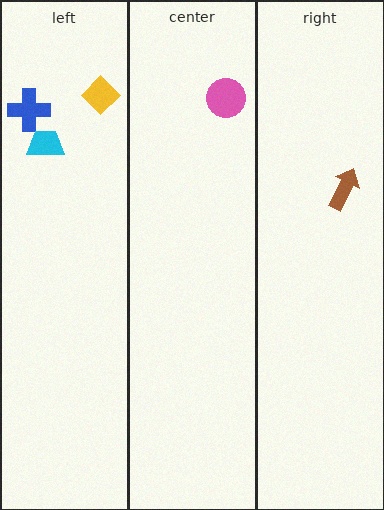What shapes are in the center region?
The pink circle.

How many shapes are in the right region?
1.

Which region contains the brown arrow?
The right region.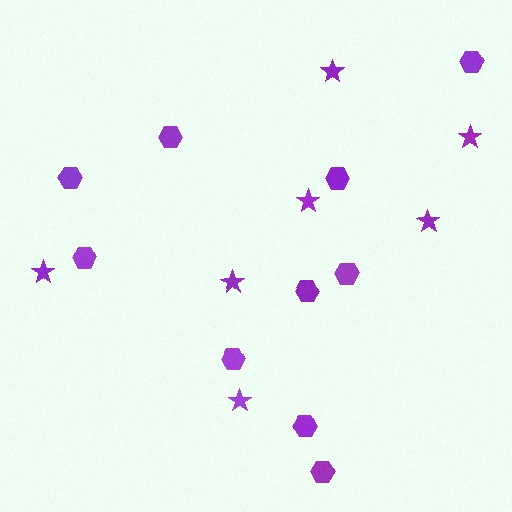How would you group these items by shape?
There are 2 groups: one group of stars (7) and one group of hexagons (10).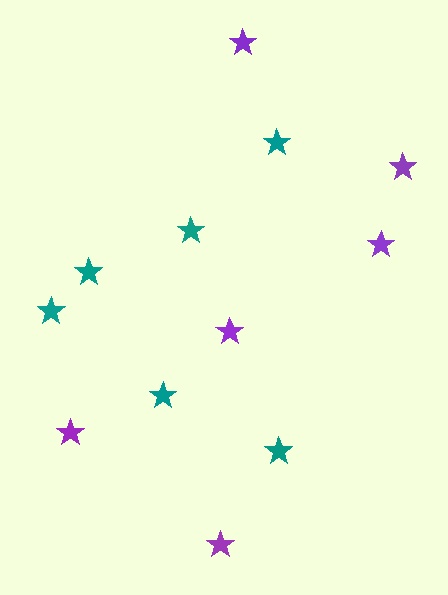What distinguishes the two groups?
There are 2 groups: one group of teal stars (6) and one group of purple stars (6).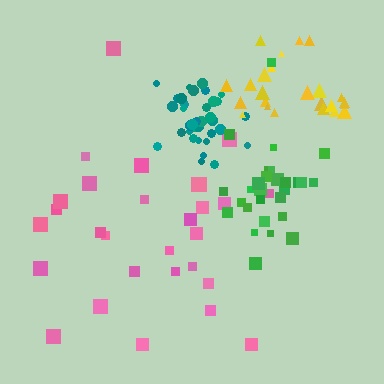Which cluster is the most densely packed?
Teal.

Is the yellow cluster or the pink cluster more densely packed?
Yellow.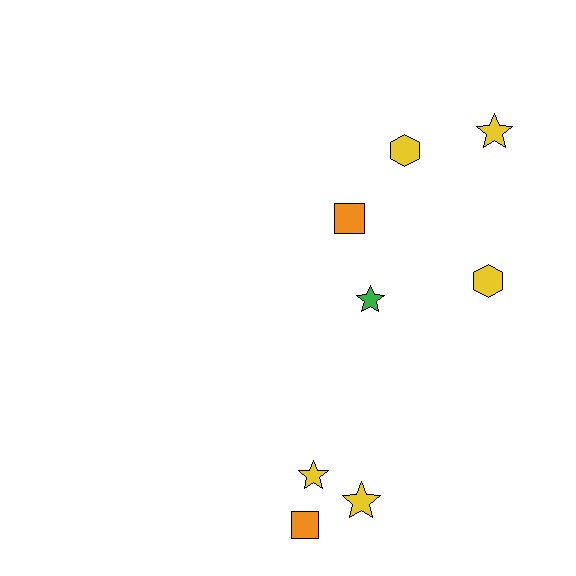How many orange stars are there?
There are no orange stars.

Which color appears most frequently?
Yellow, with 5 objects.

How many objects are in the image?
There are 8 objects.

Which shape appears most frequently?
Star, with 4 objects.